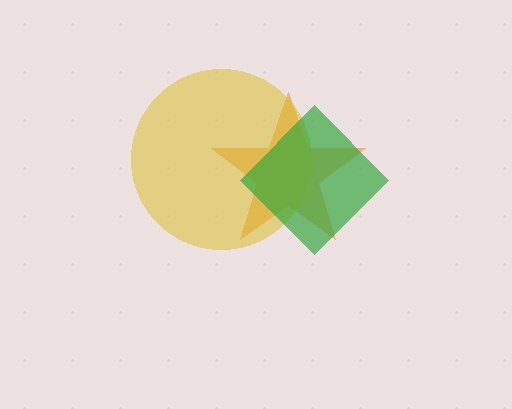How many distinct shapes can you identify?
There are 3 distinct shapes: an orange star, a yellow circle, a green diamond.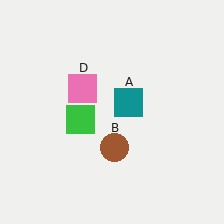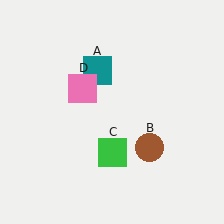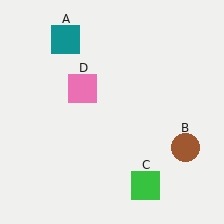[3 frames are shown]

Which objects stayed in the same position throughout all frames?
Pink square (object D) remained stationary.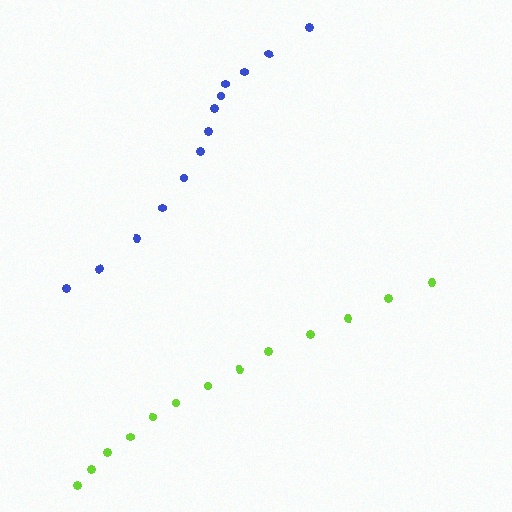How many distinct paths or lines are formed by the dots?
There are 2 distinct paths.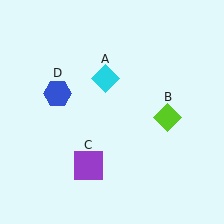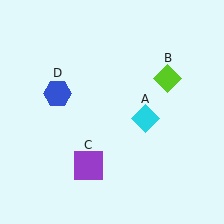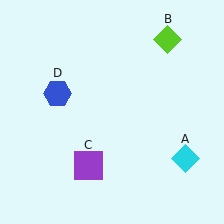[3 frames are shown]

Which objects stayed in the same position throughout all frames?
Purple square (object C) and blue hexagon (object D) remained stationary.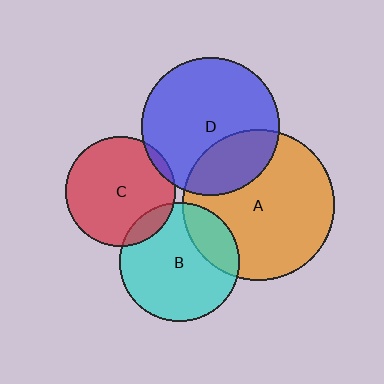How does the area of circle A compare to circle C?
Approximately 1.9 times.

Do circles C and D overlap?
Yes.